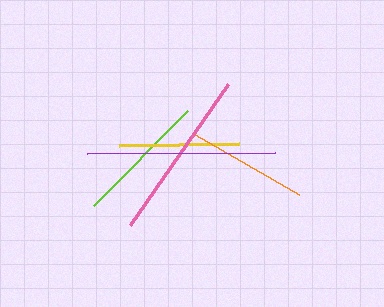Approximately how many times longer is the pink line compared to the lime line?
The pink line is approximately 1.3 times the length of the lime line.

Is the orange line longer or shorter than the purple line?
The purple line is longer than the orange line.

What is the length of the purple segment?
The purple segment is approximately 187 pixels long.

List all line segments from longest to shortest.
From longest to shortest: purple, pink, lime, yellow, orange.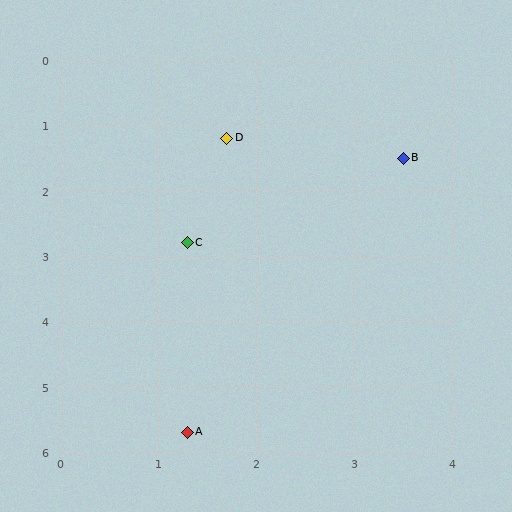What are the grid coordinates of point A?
Point A is at approximately (1.3, 5.7).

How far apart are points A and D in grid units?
Points A and D are about 4.5 grid units apart.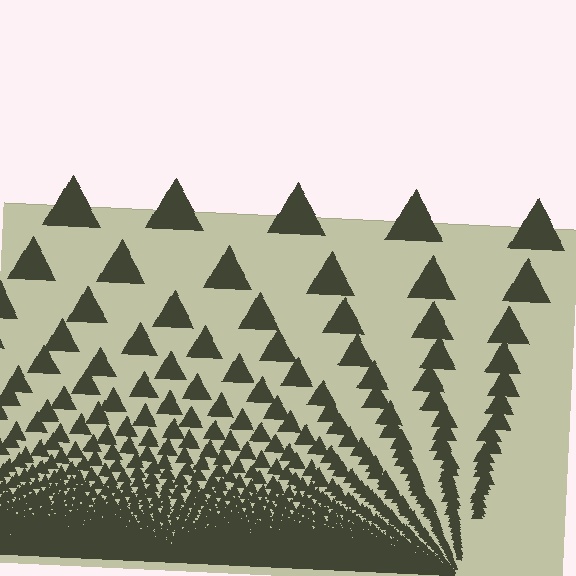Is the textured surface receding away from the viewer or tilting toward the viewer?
The surface appears to tilt toward the viewer. Texture elements get larger and sparser toward the top.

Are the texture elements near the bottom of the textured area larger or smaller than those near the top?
Smaller. The gradient is inverted — elements near the bottom are smaller and denser.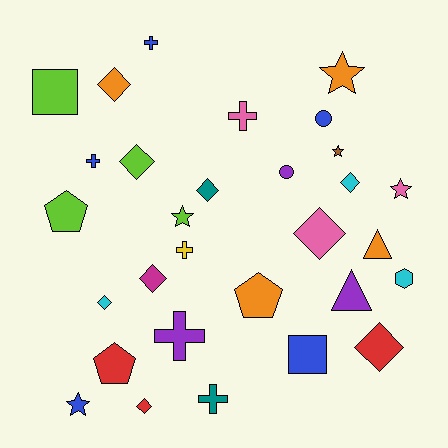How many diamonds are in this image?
There are 9 diamonds.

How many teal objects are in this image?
There are 2 teal objects.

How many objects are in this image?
There are 30 objects.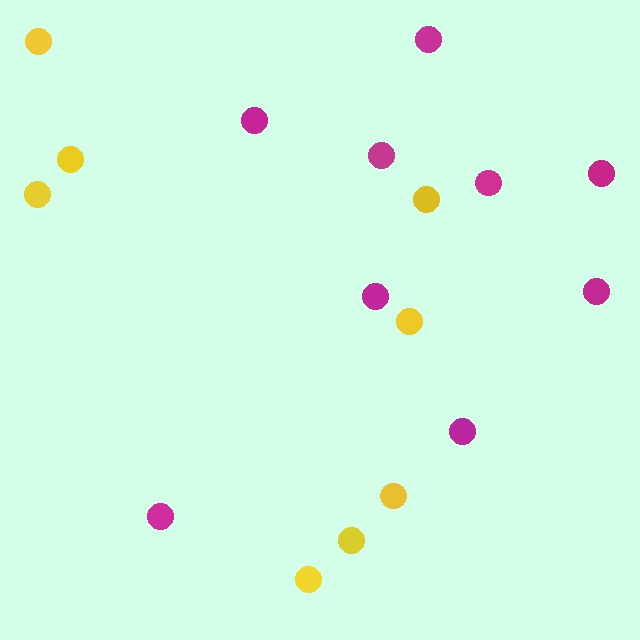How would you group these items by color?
There are 2 groups: one group of magenta circles (9) and one group of yellow circles (8).